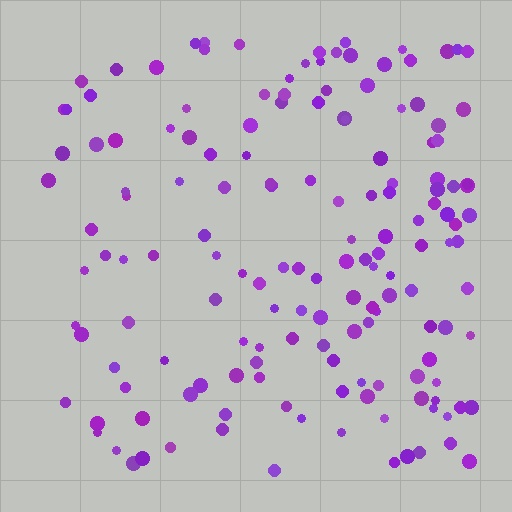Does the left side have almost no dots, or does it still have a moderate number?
Still a moderate number, just noticeably fewer than the right.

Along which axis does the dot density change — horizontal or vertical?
Horizontal.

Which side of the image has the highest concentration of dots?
The right.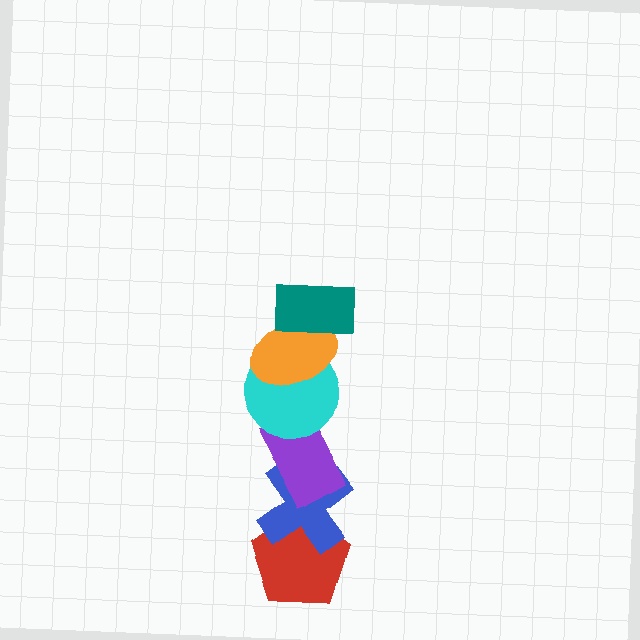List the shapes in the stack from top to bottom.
From top to bottom: the teal rectangle, the orange ellipse, the cyan circle, the purple rectangle, the blue cross, the red pentagon.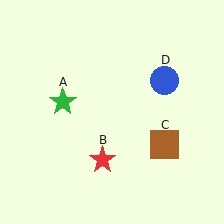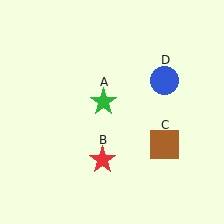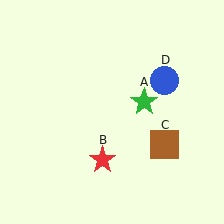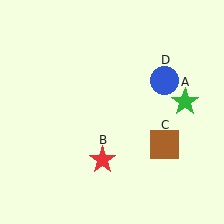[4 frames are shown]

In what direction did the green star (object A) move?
The green star (object A) moved right.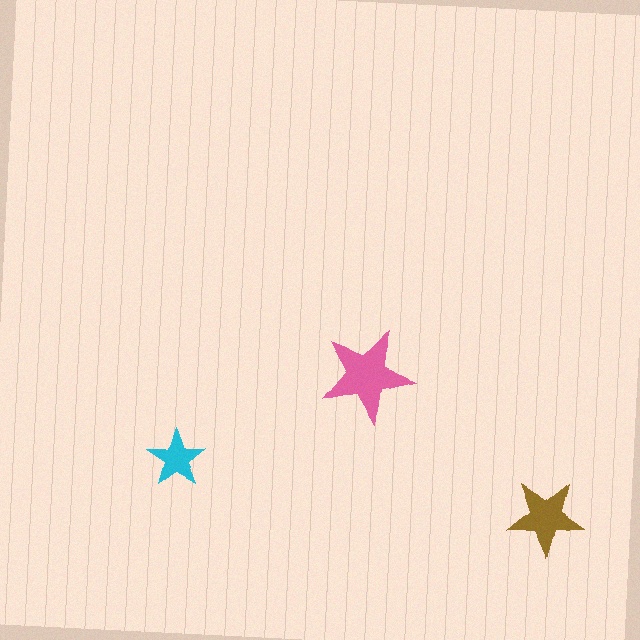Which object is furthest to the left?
The cyan star is leftmost.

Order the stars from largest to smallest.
the pink one, the brown one, the cyan one.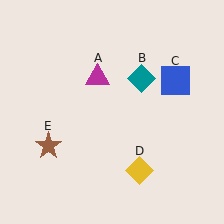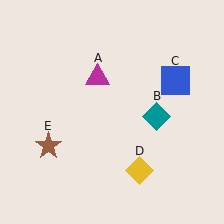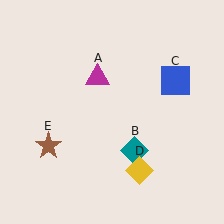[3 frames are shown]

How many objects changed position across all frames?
1 object changed position: teal diamond (object B).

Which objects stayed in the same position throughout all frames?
Magenta triangle (object A) and blue square (object C) and yellow diamond (object D) and brown star (object E) remained stationary.